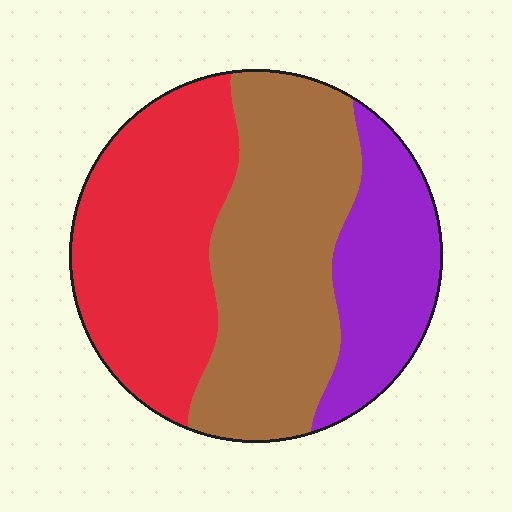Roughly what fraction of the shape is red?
Red covers 37% of the shape.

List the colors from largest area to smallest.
From largest to smallest: brown, red, purple.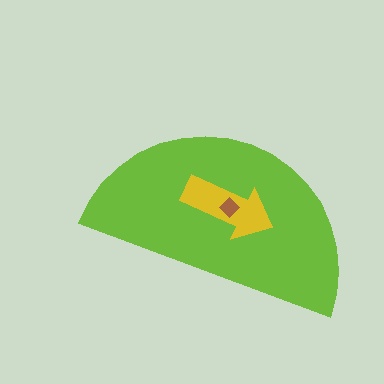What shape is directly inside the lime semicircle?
The yellow arrow.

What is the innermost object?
The brown diamond.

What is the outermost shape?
The lime semicircle.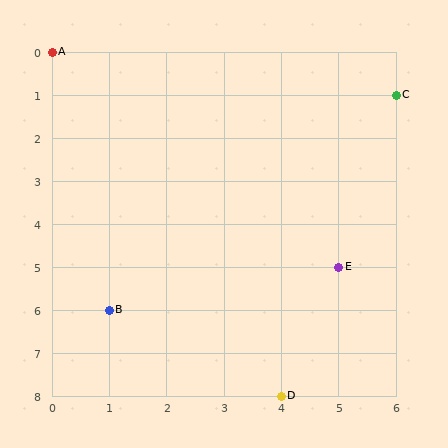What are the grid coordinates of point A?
Point A is at grid coordinates (0, 0).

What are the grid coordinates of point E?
Point E is at grid coordinates (5, 5).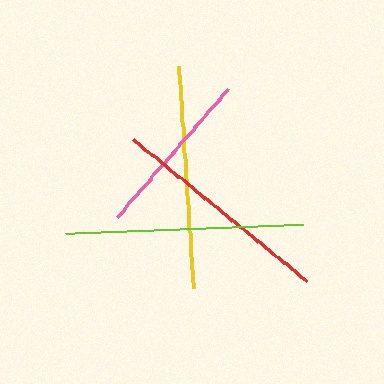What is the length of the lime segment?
The lime segment is approximately 238 pixels long.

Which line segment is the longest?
The lime line is the longest at approximately 238 pixels.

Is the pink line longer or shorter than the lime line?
The lime line is longer than the pink line.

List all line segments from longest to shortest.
From longest to shortest: lime, red, yellow, pink.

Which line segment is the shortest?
The pink line is the shortest at approximately 170 pixels.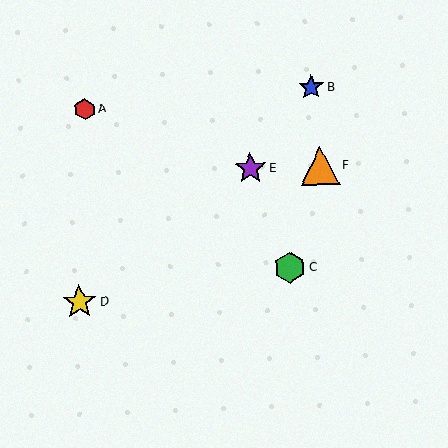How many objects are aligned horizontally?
2 objects (E, F) are aligned horizontally.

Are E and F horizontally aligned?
Yes, both are at y≈169.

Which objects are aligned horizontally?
Objects E, F are aligned horizontally.